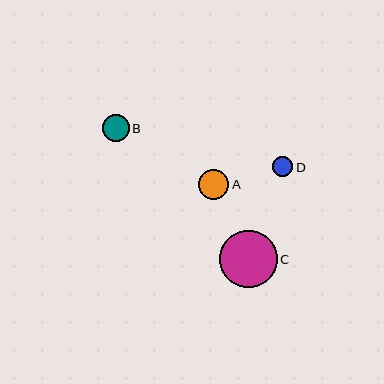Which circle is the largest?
Circle C is the largest with a size of approximately 57 pixels.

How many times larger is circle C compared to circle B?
Circle C is approximately 2.2 times the size of circle B.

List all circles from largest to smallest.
From largest to smallest: C, A, B, D.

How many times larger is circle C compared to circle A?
Circle C is approximately 1.9 times the size of circle A.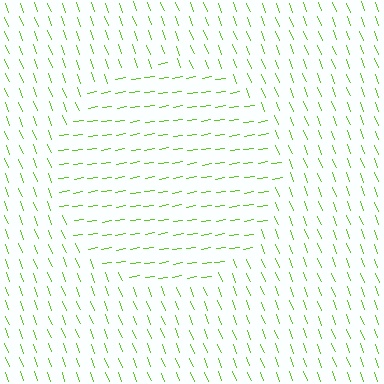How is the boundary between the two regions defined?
The boundary is defined purely by a change in line orientation (approximately 78 degrees difference). All lines are the same color and thickness.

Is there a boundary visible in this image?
Yes, there is a texture boundary formed by a change in line orientation.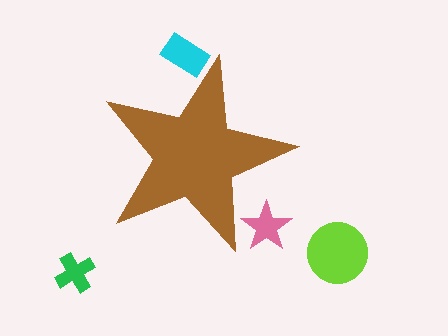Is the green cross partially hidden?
No, the green cross is fully visible.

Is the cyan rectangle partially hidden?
Yes, the cyan rectangle is partially hidden behind the brown star.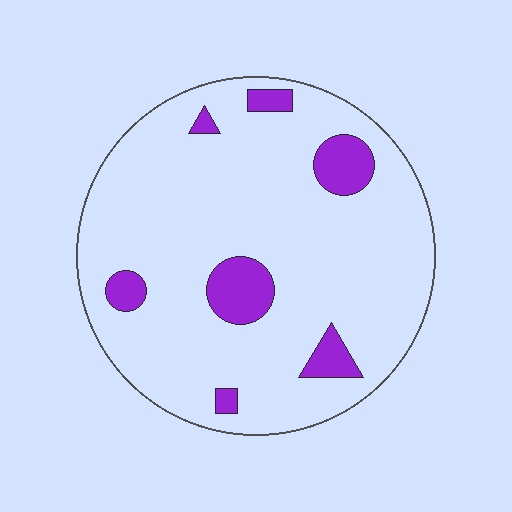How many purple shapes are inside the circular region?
7.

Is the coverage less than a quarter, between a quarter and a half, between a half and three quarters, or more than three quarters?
Less than a quarter.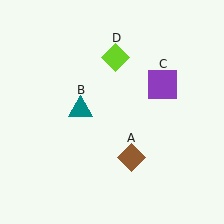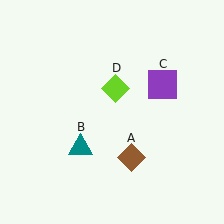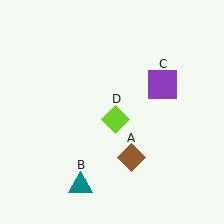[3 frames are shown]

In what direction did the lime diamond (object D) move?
The lime diamond (object D) moved down.